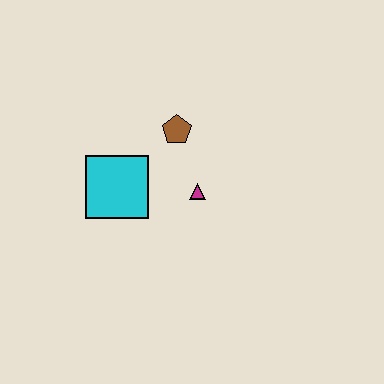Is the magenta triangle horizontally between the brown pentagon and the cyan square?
No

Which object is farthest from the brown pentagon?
The cyan square is farthest from the brown pentagon.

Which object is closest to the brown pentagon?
The magenta triangle is closest to the brown pentagon.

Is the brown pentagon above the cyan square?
Yes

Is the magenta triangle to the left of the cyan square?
No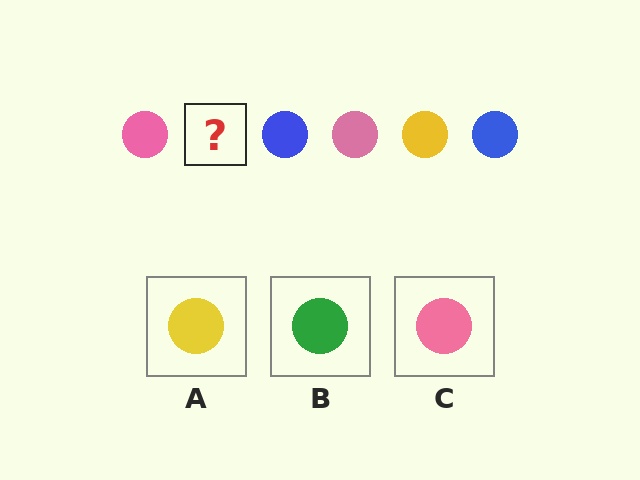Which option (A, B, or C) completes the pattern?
A.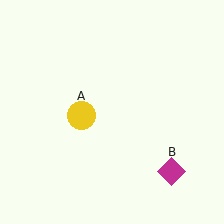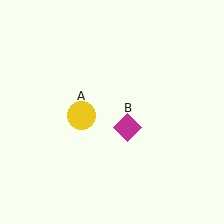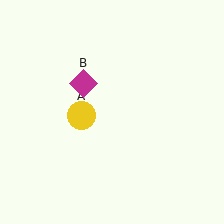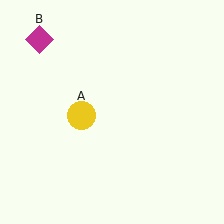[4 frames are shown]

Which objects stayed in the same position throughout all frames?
Yellow circle (object A) remained stationary.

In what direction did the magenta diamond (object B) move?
The magenta diamond (object B) moved up and to the left.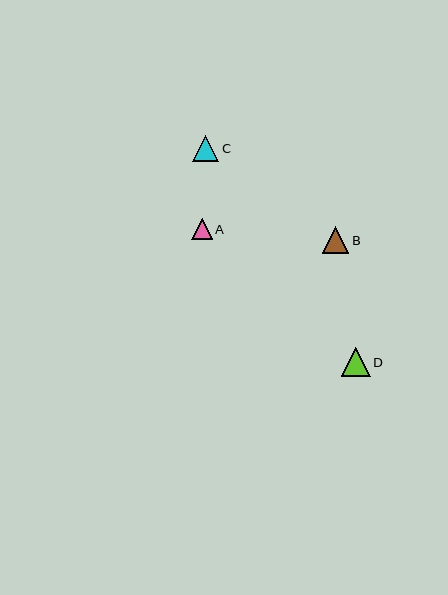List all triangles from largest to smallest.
From largest to smallest: D, B, C, A.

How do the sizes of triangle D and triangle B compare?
Triangle D and triangle B are approximately the same size.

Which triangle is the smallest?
Triangle A is the smallest with a size of approximately 21 pixels.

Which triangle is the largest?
Triangle D is the largest with a size of approximately 29 pixels.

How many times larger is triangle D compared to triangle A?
Triangle D is approximately 1.4 times the size of triangle A.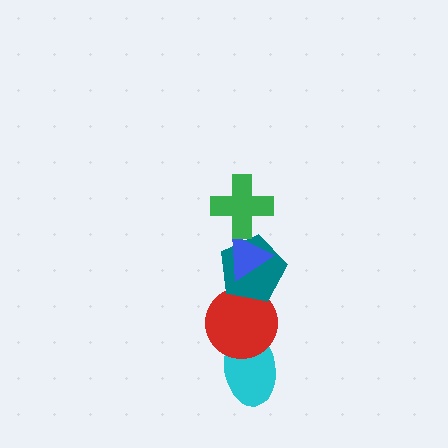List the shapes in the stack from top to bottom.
From top to bottom: the green cross, the blue triangle, the teal pentagon, the red circle, the cyan ellipse.